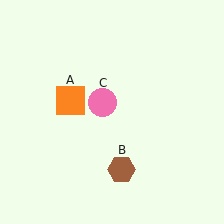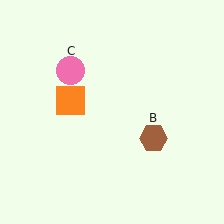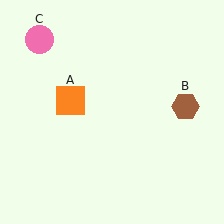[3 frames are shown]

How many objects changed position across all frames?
2 objects changed position: brown hexagon (object B), pink circle (object C).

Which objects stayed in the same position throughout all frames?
Orange square (object A) remained stationary.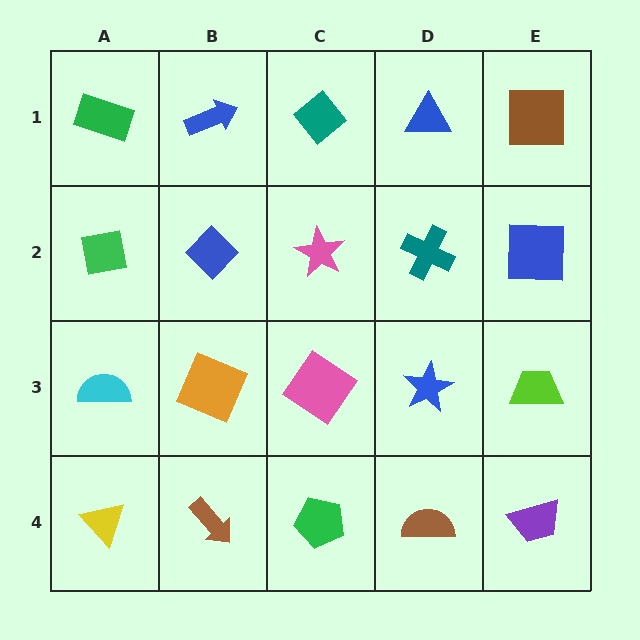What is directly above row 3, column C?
A pink star.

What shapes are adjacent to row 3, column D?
A teal cross (row 2, column D), a brown semicircle (row 4, column D), a pink diamond (row 3, column C), a lime trapezoid (row 3, column E).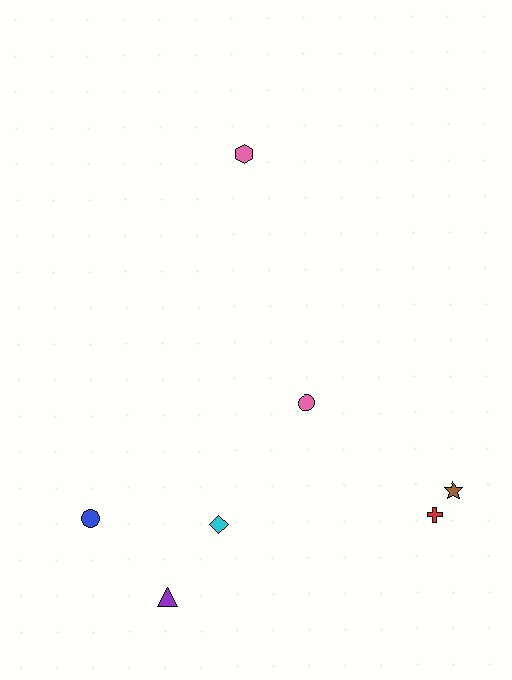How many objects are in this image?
There are 7 objects.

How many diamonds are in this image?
There is 1 diamond.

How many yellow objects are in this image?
There are no yellow objects.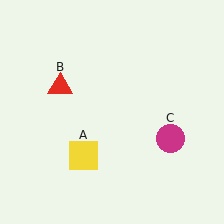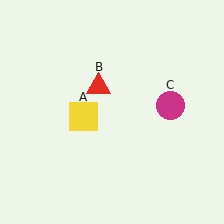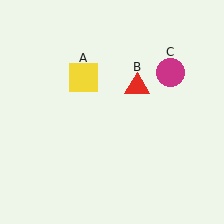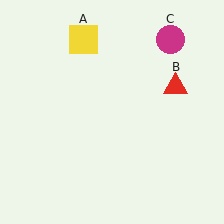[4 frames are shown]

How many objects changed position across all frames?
3 objects changed position: yellow square (object A), red triangle (object B), magenta circle (object C).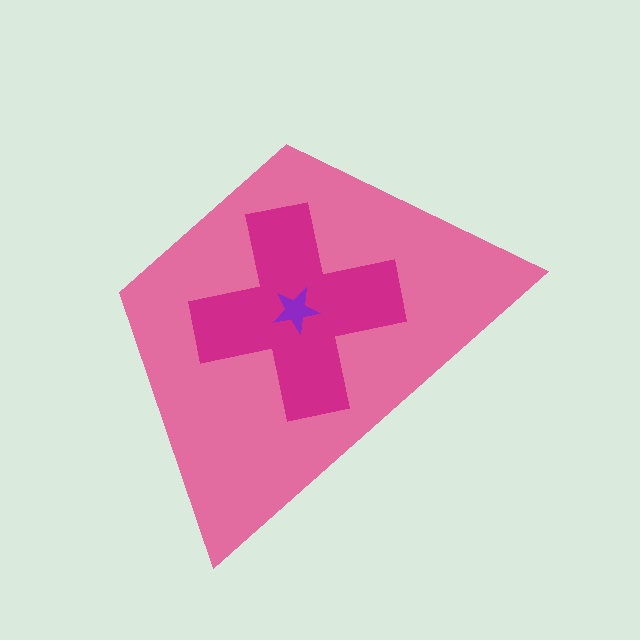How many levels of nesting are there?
3.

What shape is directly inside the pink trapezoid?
The magenta cross.